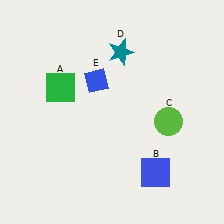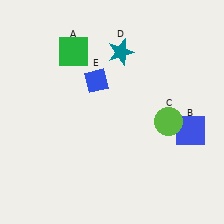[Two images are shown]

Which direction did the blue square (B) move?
The blue square (B) moved up.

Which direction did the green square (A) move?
The green square (A) moved up.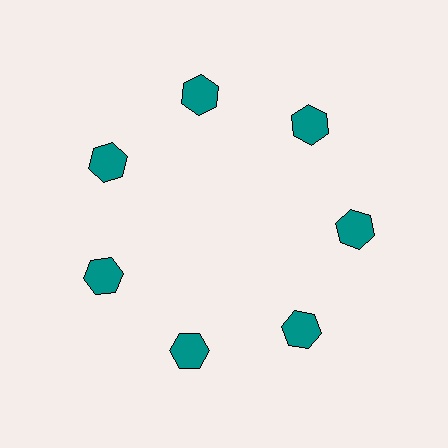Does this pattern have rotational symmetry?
Yes, this pattern has 7-fold rotational symmetry. It looks the same after rotating 51 degrees around the center.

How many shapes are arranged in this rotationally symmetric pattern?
There are 7 shapes, arranged in 7 groups of 1.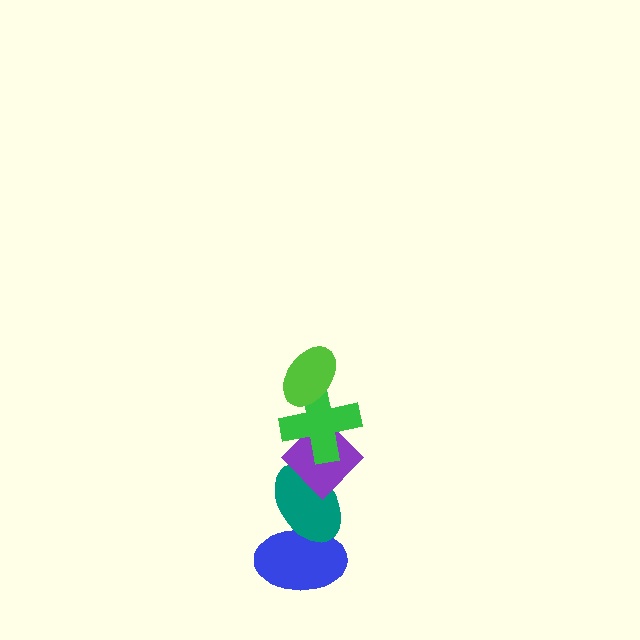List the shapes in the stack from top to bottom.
From top to bottom: the lime ellipse, the green cross, the purple diamond, the teal ellipse, the blue ellipse.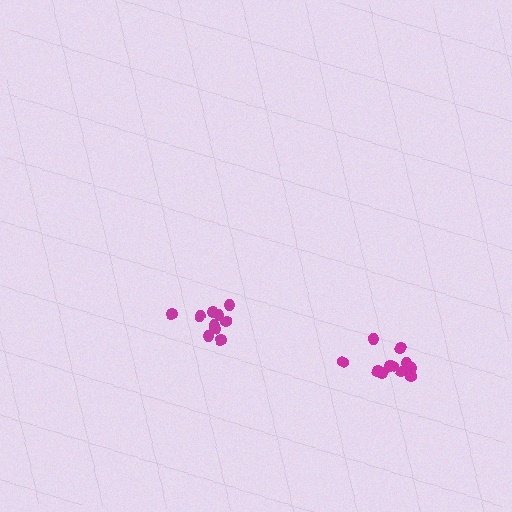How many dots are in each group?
Group 1: 10 dots, Group 2: 11 dots (21 total).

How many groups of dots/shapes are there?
There are 2 groups.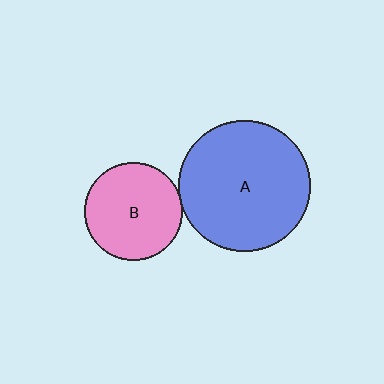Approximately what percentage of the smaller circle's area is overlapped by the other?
Approximately 5%.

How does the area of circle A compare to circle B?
Approximately 1.8 times.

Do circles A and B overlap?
Yes.